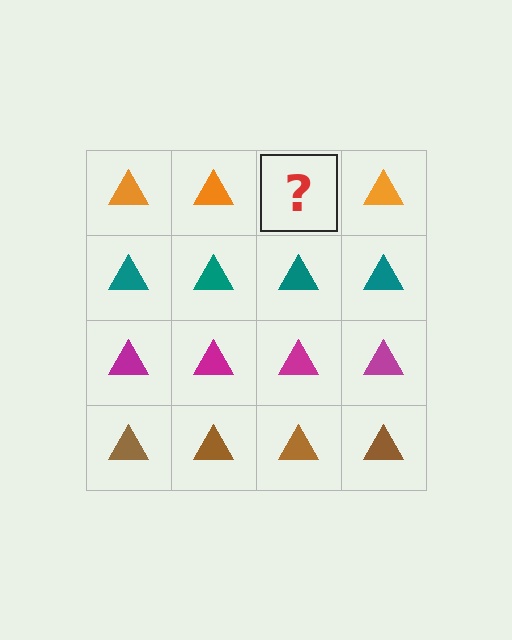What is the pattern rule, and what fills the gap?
The rule is that each row has a consistent color. The gap should be filled with an orange triangle.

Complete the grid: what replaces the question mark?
The question mark should be replaced with an orange triangle.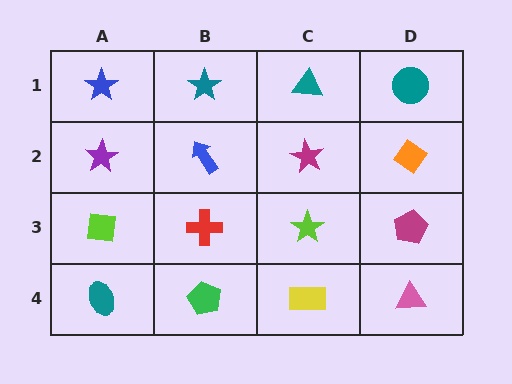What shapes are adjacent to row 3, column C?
A magenta star (row 2, column C), a yellow rectangle (row 4, column C), a red cross (row 3, column B), a magenta pentagon (row 3, column D).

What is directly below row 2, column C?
A lime star.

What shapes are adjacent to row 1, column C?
A magenta star (row 2, column C), a teal star (row 1, column B), a teal circle (row 1, column D).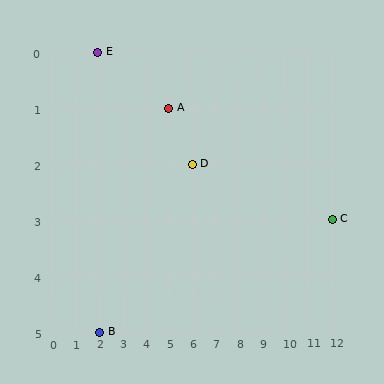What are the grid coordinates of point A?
Point A is at grid coordinates (5, 1).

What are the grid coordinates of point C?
Point C is at grid coordinates (12, 3).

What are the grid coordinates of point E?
Point E is at grid coordinates (2, 0).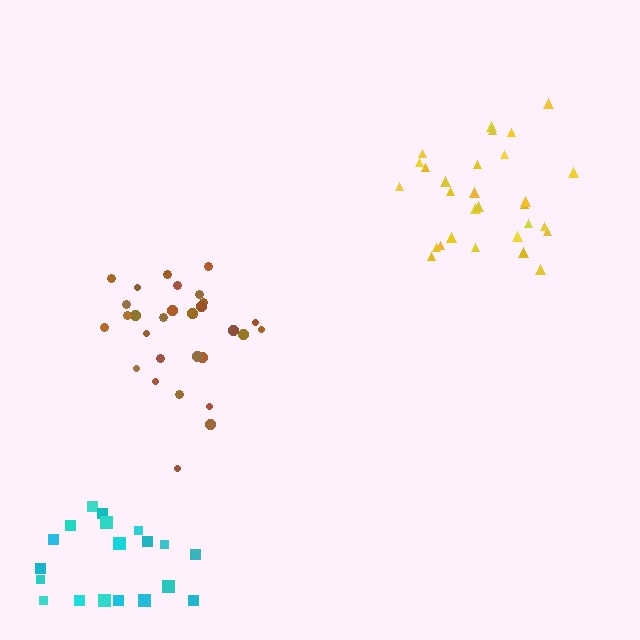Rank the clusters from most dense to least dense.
brown, yellow, cyan.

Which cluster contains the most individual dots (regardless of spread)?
Brown (30).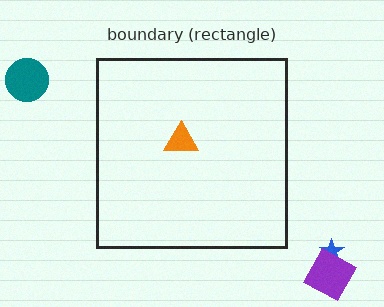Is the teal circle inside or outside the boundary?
Outside.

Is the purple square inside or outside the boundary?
Outside.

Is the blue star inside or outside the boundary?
Outside.